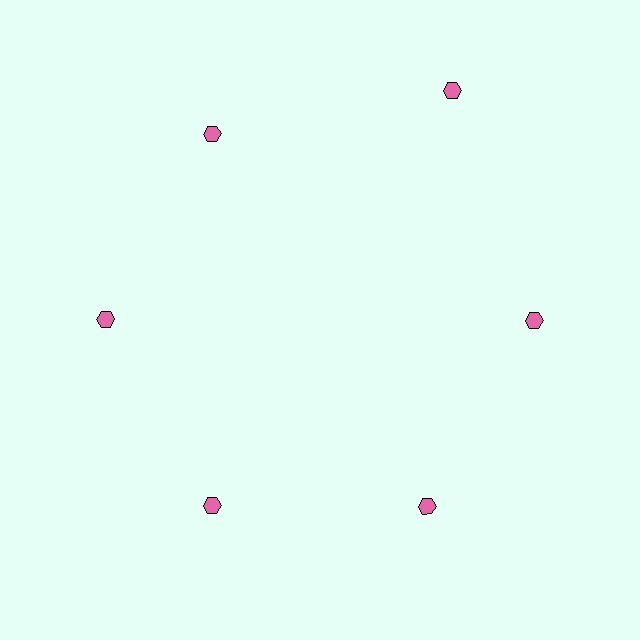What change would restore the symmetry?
The symmetry would be restored by moving it inward, back onto the ring so that all 6 hexagons sit at equal angles and equal distance from the center.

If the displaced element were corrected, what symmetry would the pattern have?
It would have 6-fold rotational symmetry — the pattern would map onto itself every 60 degrees.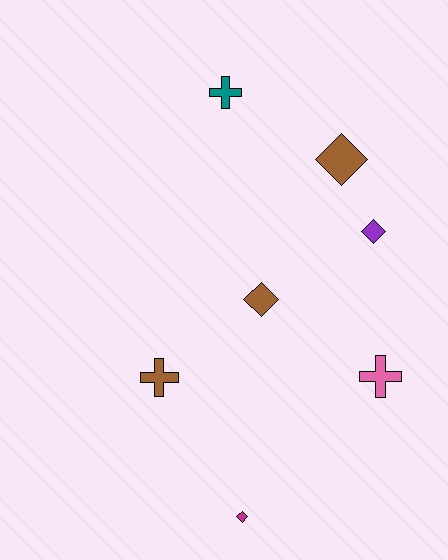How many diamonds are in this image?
There are 4 diamonds.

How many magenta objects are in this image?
There is 1 magenta object.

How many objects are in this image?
There are 7 objects.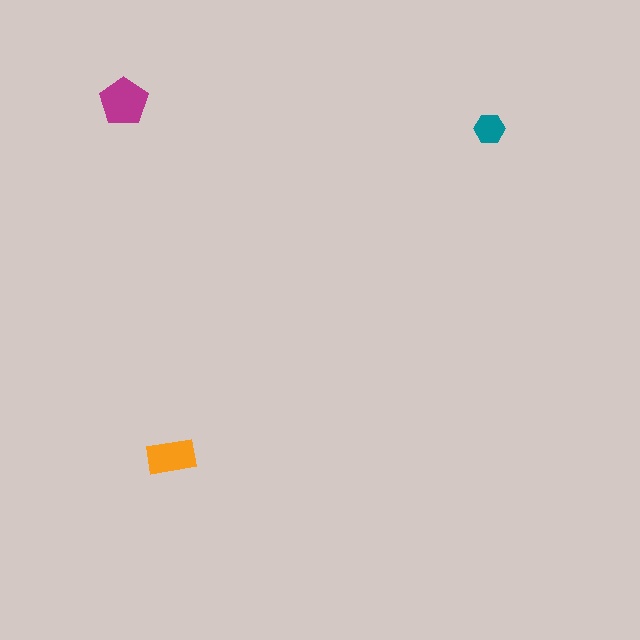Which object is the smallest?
The teal hexagon.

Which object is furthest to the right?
The teal hexagon is rightmost.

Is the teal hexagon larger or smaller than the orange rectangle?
Smaller.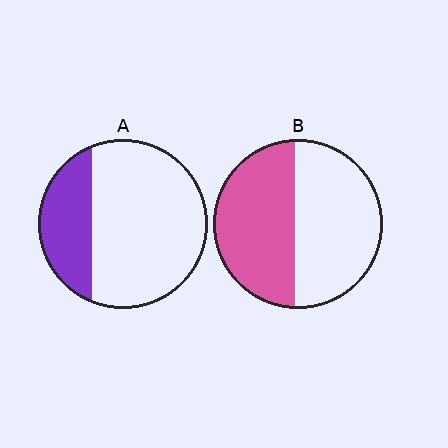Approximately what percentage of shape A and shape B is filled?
A is approximately 25% and B is approximately 50%.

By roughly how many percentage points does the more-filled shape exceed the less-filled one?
By roughly 20 percentage points (B over A).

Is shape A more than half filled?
No.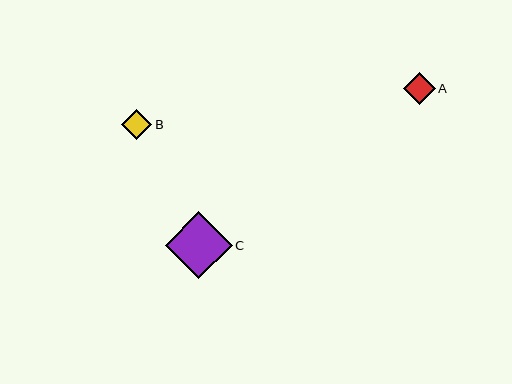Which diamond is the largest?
Diamond C is the largest with a size of approximately 67 pixels.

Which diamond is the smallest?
Diamond B is the smallest with a size of approximately 30 pixels.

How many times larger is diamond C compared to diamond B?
Diamond C is approximately 2.2 times the size of diamond B.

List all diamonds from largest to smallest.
From largest to smallest: C, A, B.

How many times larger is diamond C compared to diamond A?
Diamond C is approximately 2.1 times the size of diamond A.